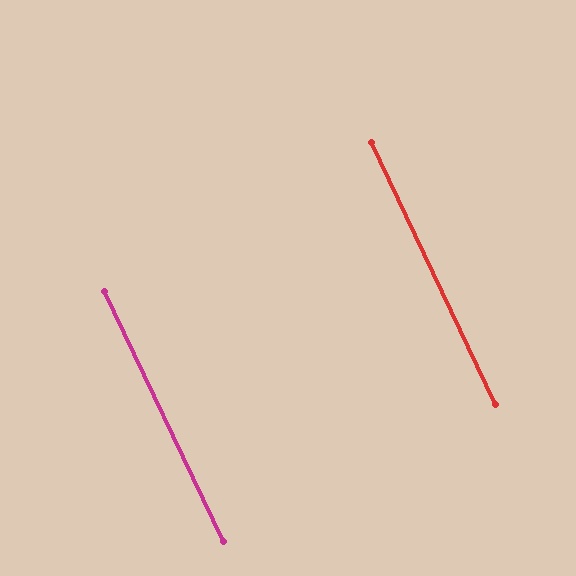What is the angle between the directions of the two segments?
Approximately 0 degrees.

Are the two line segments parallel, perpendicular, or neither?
Parallel — their directions differ by only 0.2°.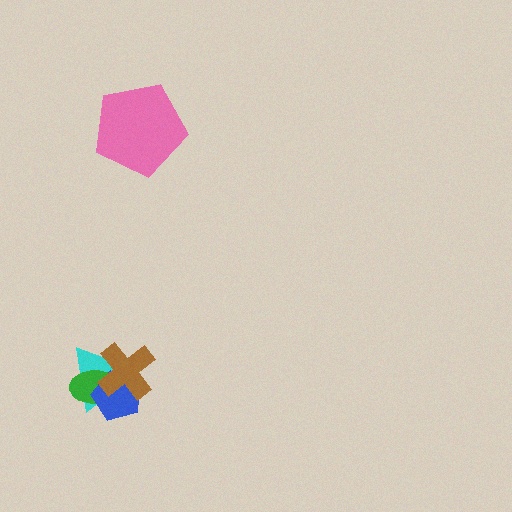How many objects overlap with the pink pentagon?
0 objects overlap with the pink pentagon.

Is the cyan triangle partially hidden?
Yes, it is partially covered by another shape.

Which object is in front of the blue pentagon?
The brown cross is in front of the blue pentagon.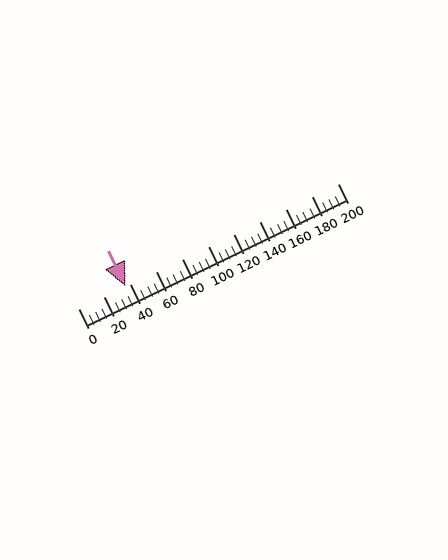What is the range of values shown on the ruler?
The ruler shows values from 0 to 200.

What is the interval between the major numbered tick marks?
The major tick marks are spaced 20 units apart.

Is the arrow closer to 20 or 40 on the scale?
The arrow is closer to 40.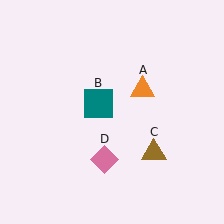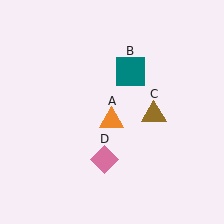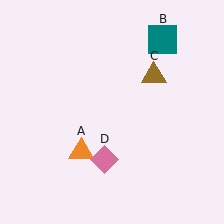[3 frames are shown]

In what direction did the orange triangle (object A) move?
The orange triangle (object A) moved down and to the left.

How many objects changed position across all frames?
3 objects changed position: orange triangle (object A), teal square (object B), brown triangle (object C).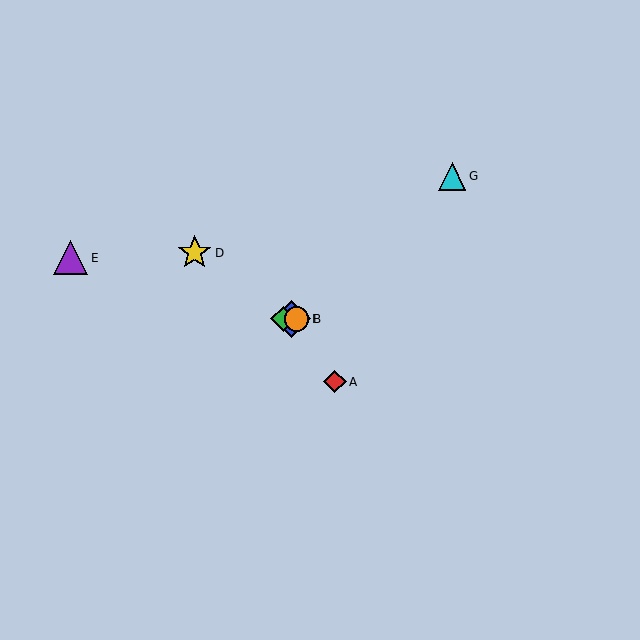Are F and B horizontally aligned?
Yes, both are at y≈319.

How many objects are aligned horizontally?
3 objects (B, C, F) are aligned horizontally.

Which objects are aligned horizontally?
Objects B, C, F are aligned horizontally.